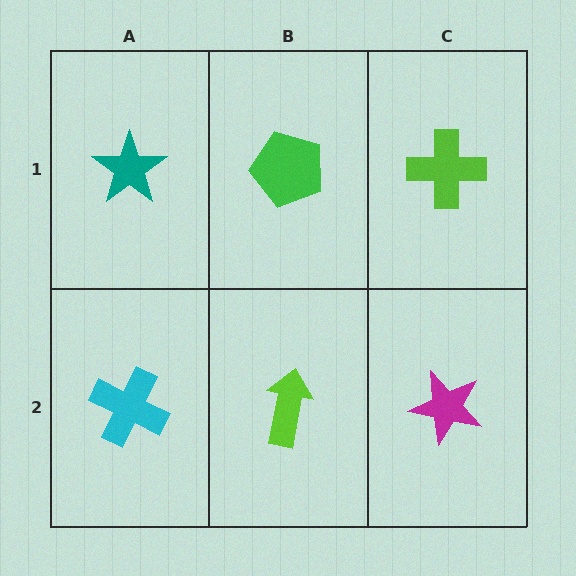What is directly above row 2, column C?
A lime cross.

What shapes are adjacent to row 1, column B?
A lime arrow (row 2, column B), a teal star (row 1, column A), a lime cross (row 1, column C).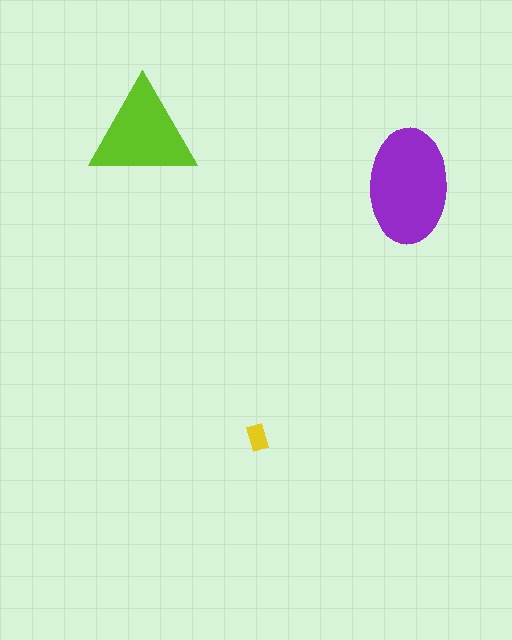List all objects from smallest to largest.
The yellow rectangle, the lime triangle, the purple ellipse.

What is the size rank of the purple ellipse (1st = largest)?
1st.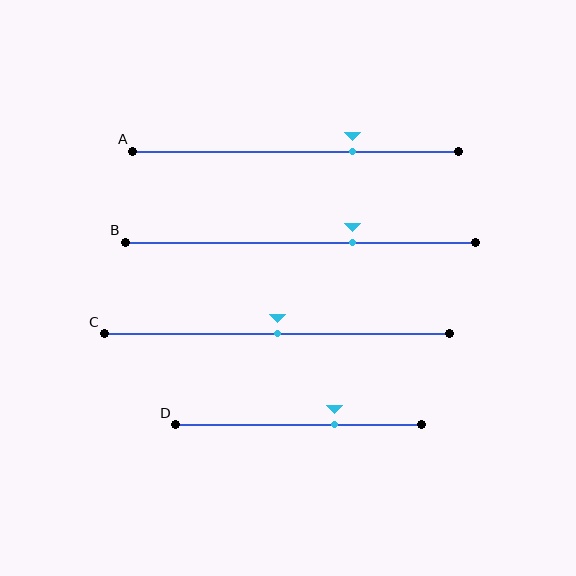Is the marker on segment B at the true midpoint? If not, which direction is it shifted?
No, the marker on segment B is shifted to the right by about 15% of the segment length.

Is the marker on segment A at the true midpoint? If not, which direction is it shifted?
No, the marker on segment A is shifted to the right by about 17% of the segment length.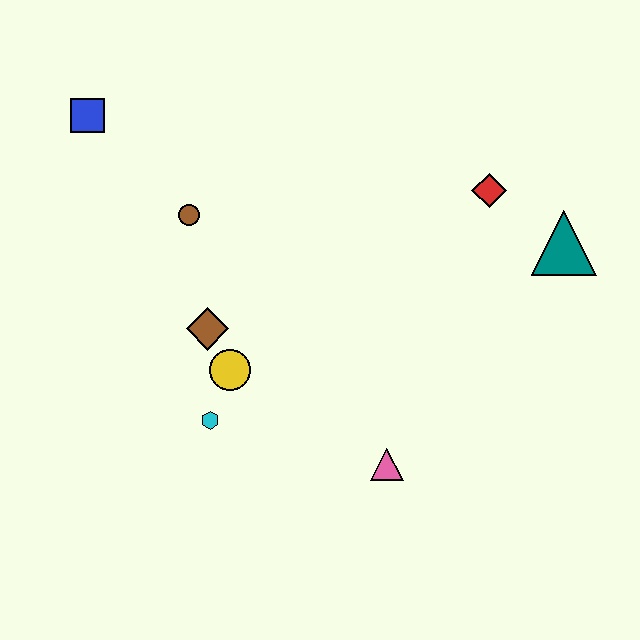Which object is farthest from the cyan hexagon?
The teal triangle is farthest from the cyan hexagon.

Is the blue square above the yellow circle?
Yes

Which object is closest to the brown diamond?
The yellow circle is closest to the brown diamond.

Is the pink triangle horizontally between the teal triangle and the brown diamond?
Yes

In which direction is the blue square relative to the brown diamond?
The blue square is above the brown diamond.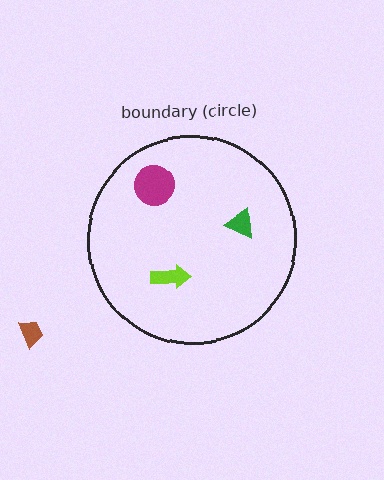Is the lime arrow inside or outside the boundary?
Inside.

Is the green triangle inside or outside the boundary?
Inside.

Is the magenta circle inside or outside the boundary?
Inside.